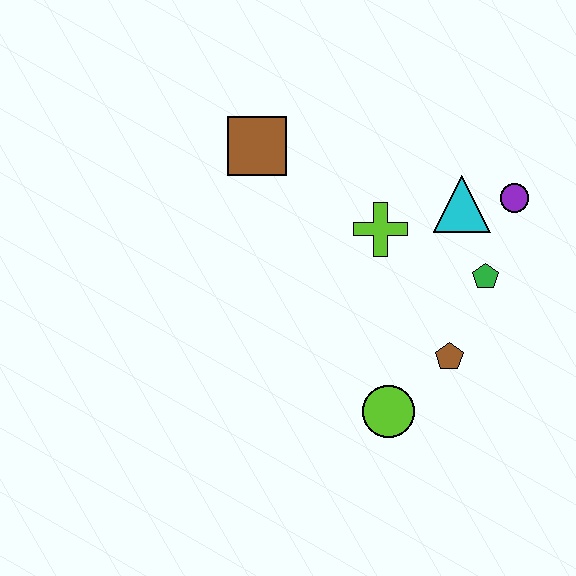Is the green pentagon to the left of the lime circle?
No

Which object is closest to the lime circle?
The brown pentagon is closest to the lime circle.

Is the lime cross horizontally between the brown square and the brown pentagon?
Yes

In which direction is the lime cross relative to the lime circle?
The lime cross is above the lime circle.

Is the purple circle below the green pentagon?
No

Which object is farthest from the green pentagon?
The brown square is farthest from the green pentagon.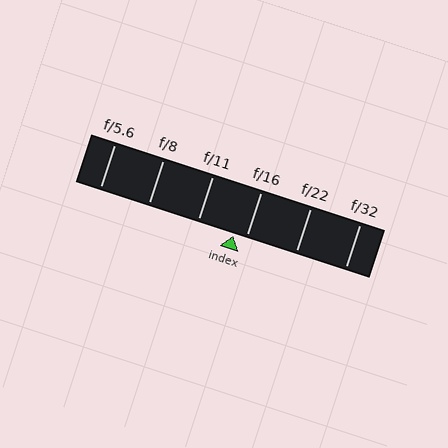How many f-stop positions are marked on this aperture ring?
There are 6 f-stop positions marked.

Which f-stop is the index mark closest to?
The index mark is closest to f/16.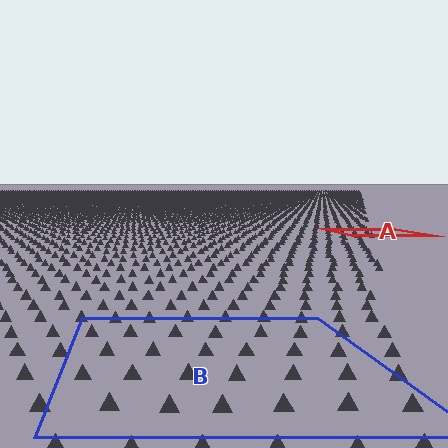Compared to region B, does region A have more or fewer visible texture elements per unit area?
Region A has more texture elements per unit area — they are packed more densely because it is farther away.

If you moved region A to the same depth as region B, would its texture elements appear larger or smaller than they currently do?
They would appear larger. At a closer depth, the same texture elements are projected at a bigger on-screen size.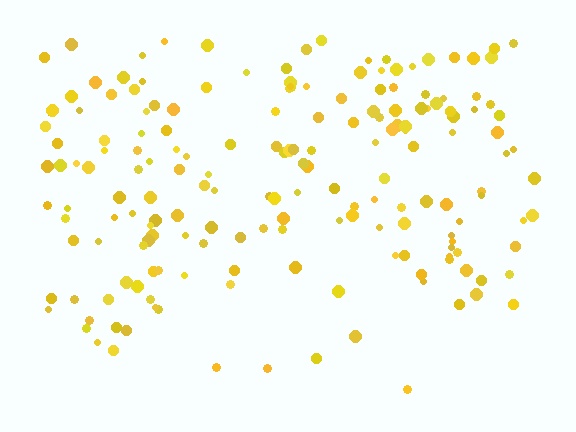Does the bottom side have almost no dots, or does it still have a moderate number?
Still a moderate number, just noticeably fewer than the top.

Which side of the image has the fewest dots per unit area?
The bottom.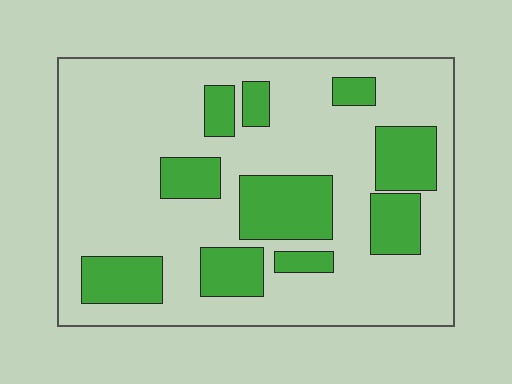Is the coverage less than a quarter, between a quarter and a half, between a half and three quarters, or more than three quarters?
Between a quarter and a half.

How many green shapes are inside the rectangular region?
10.